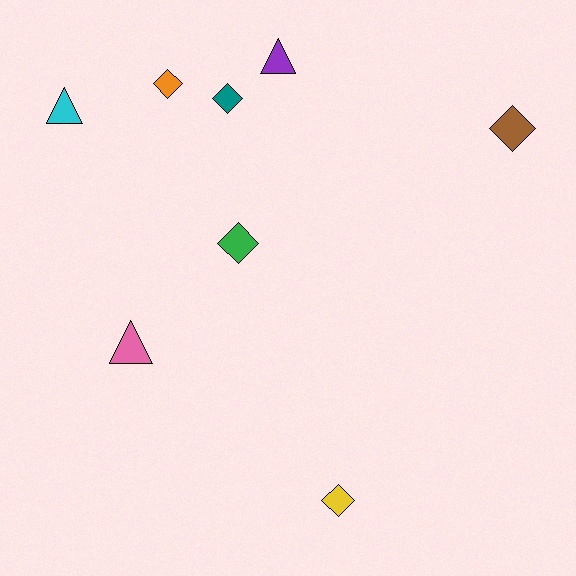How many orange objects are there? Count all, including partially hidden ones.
There is 1 orange object.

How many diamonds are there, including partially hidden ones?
There are 5 diamonds.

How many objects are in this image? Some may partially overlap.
There are 8 objects.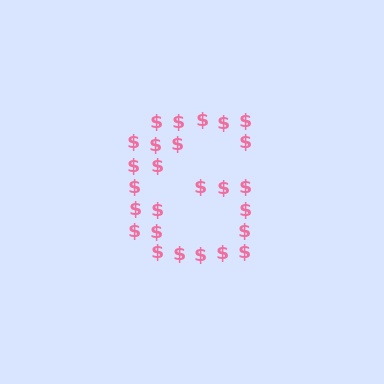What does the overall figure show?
The overall figure shows the letter G.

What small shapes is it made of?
It is made of small dollar signs.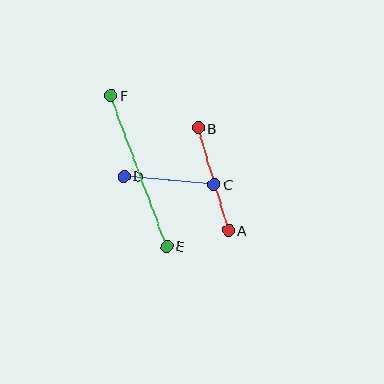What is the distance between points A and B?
The distance is approximately 107 pixels.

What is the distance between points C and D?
The distance is approximately 91 pixels.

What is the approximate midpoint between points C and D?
The midpoint is at approximately (169, 180) pixels.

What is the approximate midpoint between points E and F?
The midpoint is at approximately (139, 171) pixels.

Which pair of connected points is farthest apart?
Points E and F are farthest apart.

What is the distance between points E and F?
The distance is approximately 161 pixels.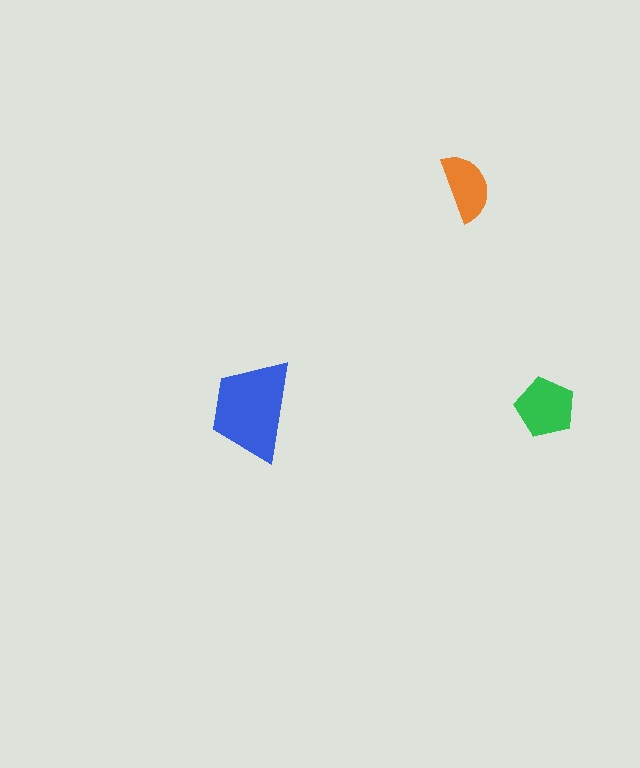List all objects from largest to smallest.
The blue trapezoid, the green pentagon, the orange semicircle.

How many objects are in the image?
There are 3 objects in the image.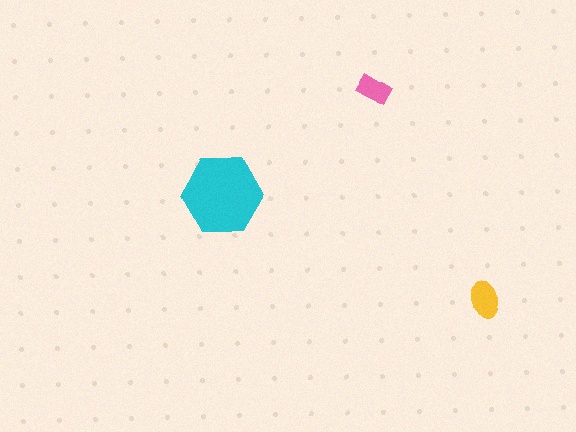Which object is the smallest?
The pink rectangle.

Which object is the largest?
The cyan hexagon.